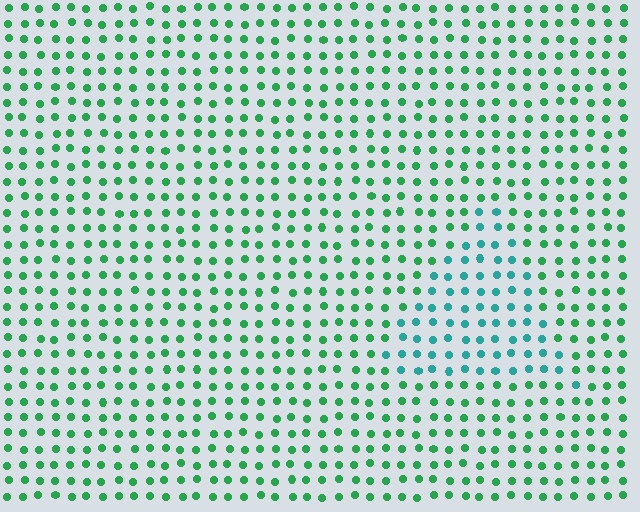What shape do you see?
I see a triangle.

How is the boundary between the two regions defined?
The boundary is defined purely by a slight shift in hue (about 37 degrees). Spacing, size, and orientation are identical on both sides.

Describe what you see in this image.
The image is filled with small green elements in a uniform arrangement. A triangle-shaped region is visible where the elements are tinted to a slightly different hue, forming a subtle color boundary.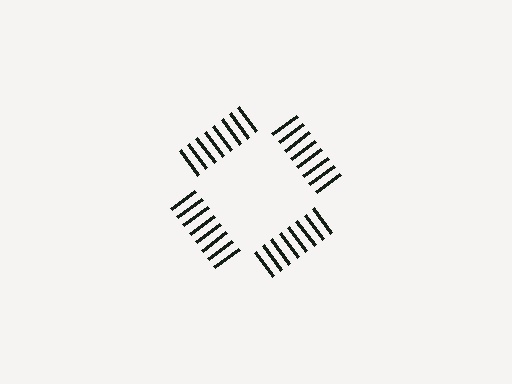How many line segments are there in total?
32 — 8 along each of the 4 edges.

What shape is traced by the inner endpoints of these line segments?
An illusory square — the line segments terminate on its edges but no continuous stroke is drawn.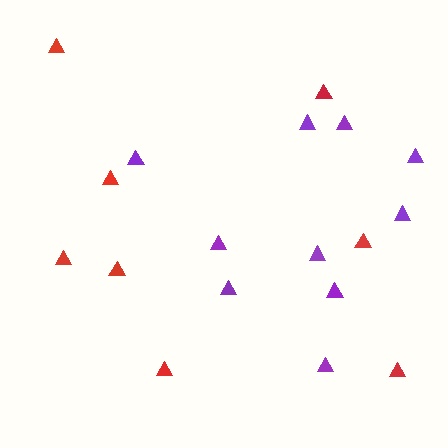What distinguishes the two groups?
There are 2 groups: one group of red triangles (8) and one group of purple triangles (10).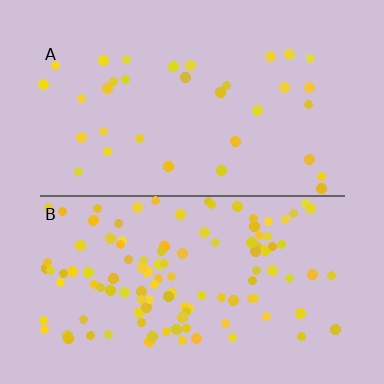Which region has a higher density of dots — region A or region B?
B (the bottom).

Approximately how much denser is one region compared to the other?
Approximately 3.3× — region B over region A.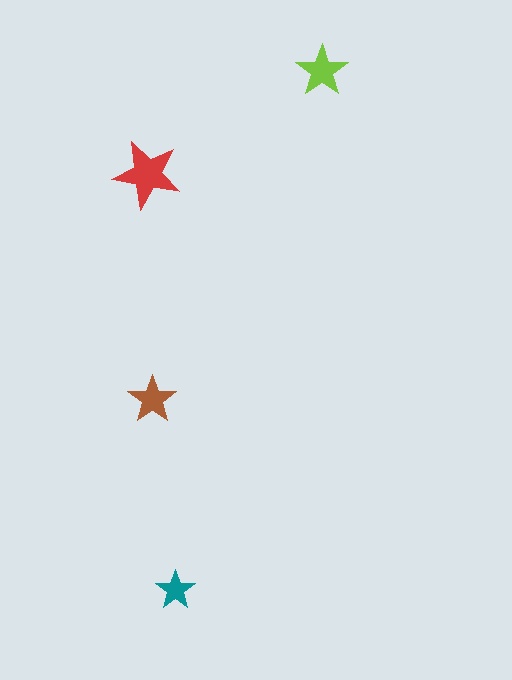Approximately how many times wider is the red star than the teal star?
About 1.5 times wider.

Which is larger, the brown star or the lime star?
The lime one.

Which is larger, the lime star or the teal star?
The lime one.